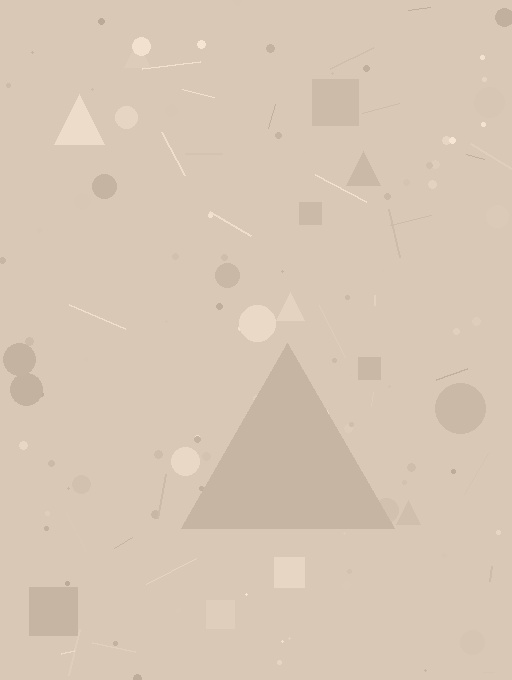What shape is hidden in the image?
A triangle is hidden in the image.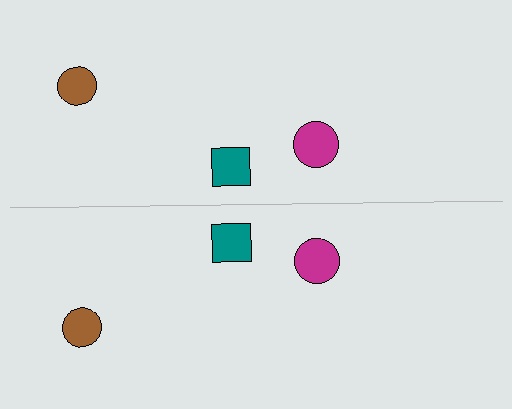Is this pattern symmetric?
Yes, this pattern has bilateral (reflection) symmetry.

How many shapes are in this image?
There are 6 shapes in this image.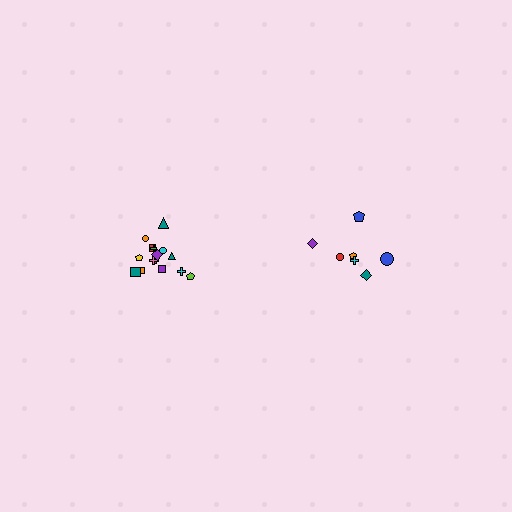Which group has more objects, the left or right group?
The left group.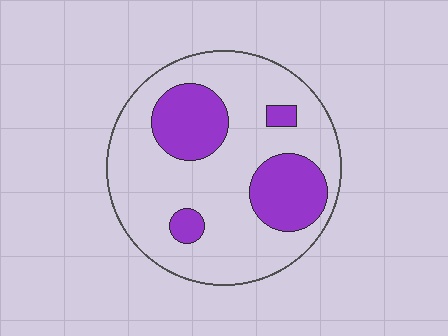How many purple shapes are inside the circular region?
4.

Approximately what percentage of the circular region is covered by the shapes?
Approximately 25%.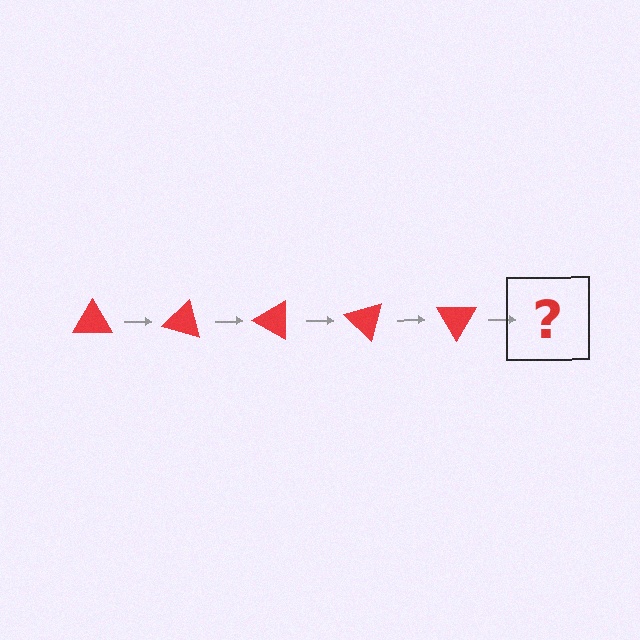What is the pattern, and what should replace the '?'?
The pattern is that the triangle rotates 15 degrees each step. The '?' should be a red triangle rotated 75 degrees.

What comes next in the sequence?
The next element should be a red triangle rotated 75 degrees.